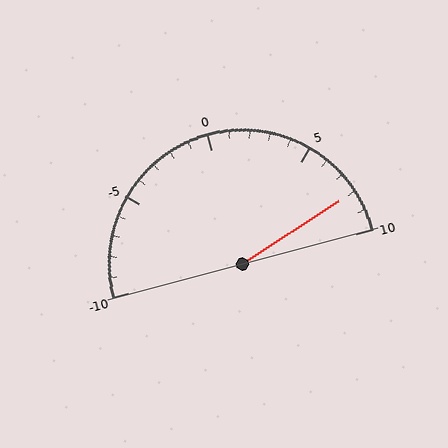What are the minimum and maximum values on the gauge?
The gauge ranges from -10 to 10.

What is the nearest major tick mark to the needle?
The nearest major tick mark is 10.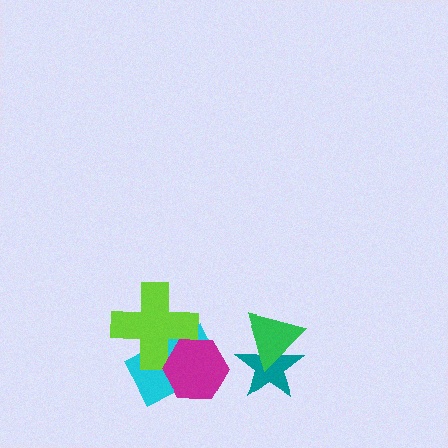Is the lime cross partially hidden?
Yes, it is partially covered by another shape.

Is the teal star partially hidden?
Yes, it is partially covered by another shape.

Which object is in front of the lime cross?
The magenta hexagon is in front of the lime cross.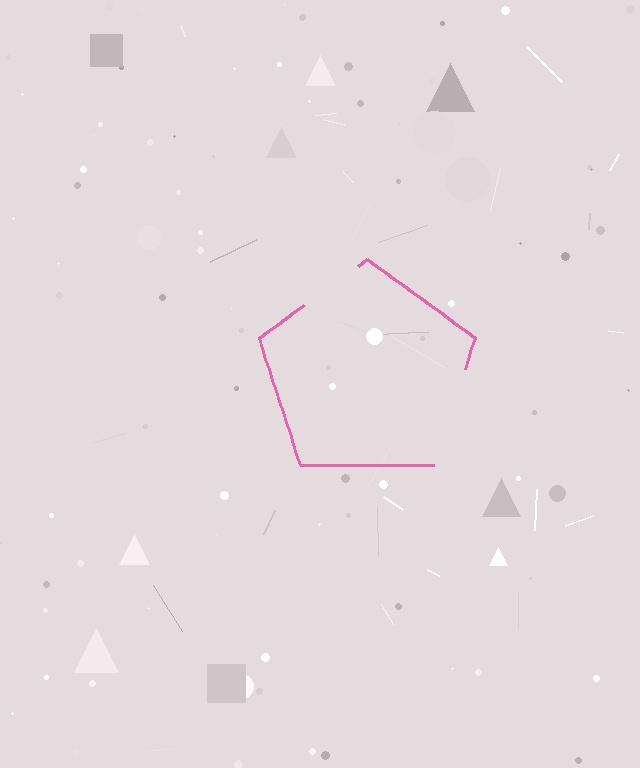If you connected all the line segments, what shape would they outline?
They would outline a pentagon.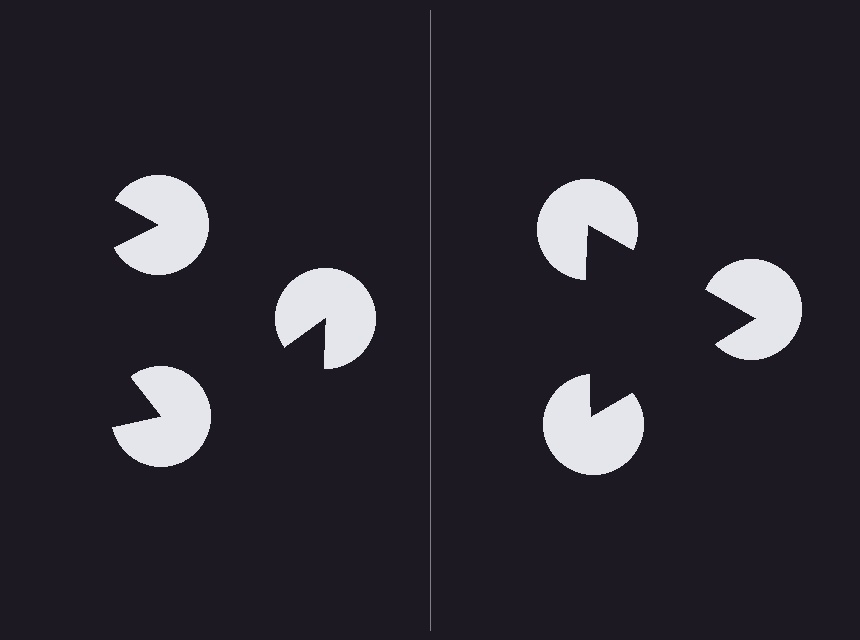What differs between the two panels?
The pac-man discs are positioned identically on both sides; only the wedge orientations differ. On the right they align to a triangle; on the left they are misaligned.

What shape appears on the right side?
An illusory triangle.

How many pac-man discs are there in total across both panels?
6 — 3 on each side.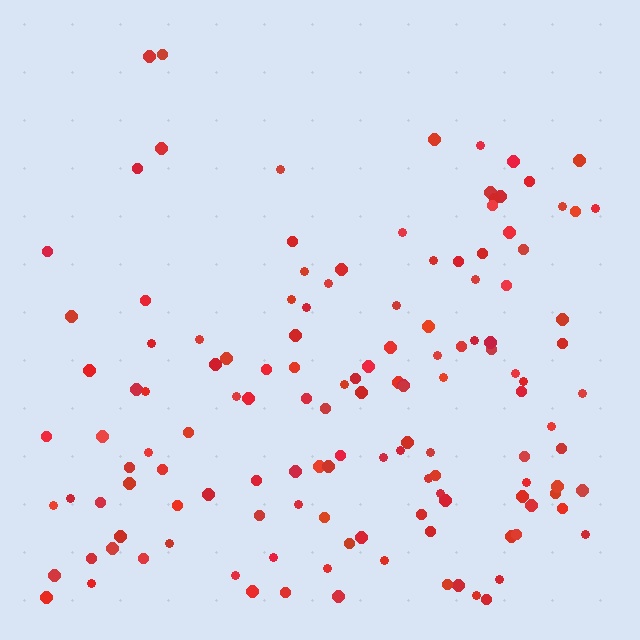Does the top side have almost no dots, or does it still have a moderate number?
Still a moderate number, just noticeably fewer than the bottom.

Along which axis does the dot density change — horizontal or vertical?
Vertical.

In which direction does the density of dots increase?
From top to bottom, with the bottom side densest.